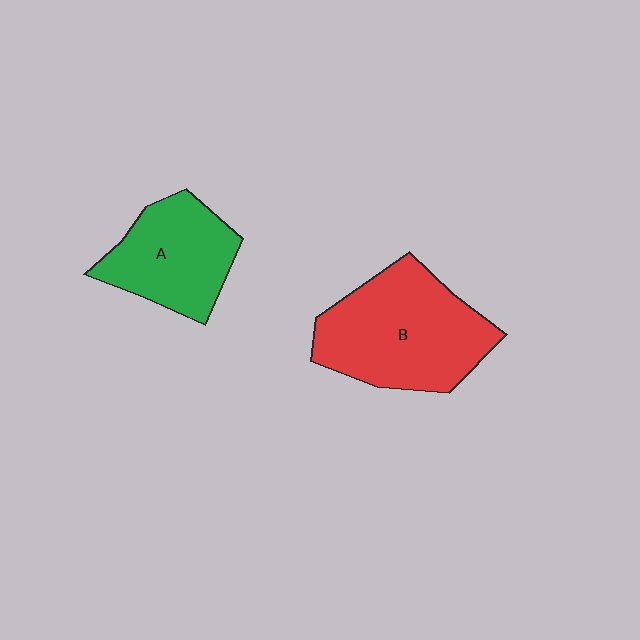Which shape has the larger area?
Shape B (red).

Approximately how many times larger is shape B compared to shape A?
Approximately 1.4 times.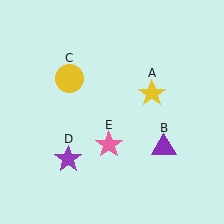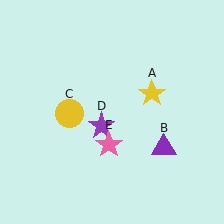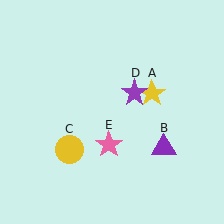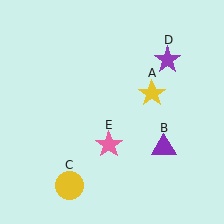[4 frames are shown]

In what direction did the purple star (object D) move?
The purple star (object D) moved up and to the right.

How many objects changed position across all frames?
2 objects changed position: yellow circle (object C), purple star (object D).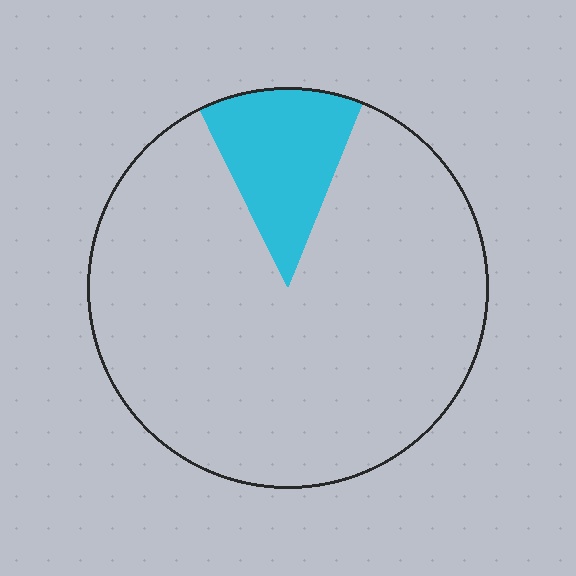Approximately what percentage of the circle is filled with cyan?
Approximately 15%.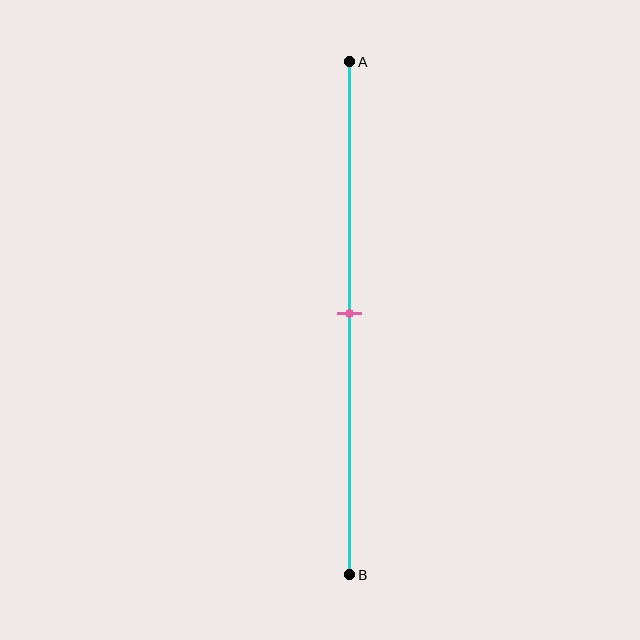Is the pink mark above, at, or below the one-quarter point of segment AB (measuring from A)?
The pink mark is below the one-quarter point of segment AB.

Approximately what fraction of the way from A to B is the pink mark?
The pink mark is approximately 50% of the way from A to B.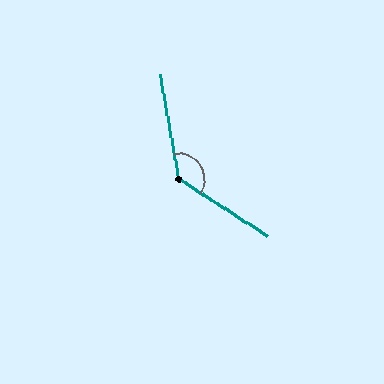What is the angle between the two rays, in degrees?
Approximately 133 degrees.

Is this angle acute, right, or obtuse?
It is obtuse.